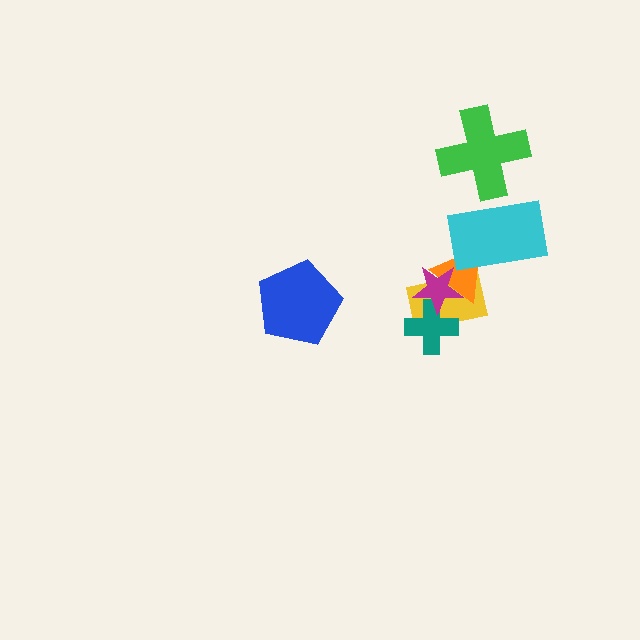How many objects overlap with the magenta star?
3 objects overlap with the magenta star.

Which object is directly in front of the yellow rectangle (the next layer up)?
The teal cross is directly in front of the yellow rectangle.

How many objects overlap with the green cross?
1 object overlaps with the green cross.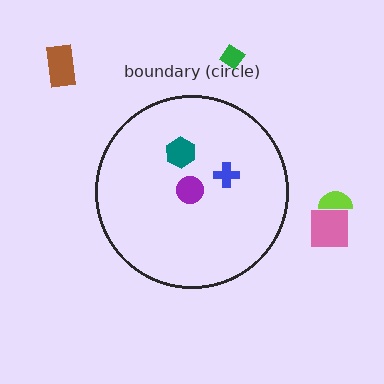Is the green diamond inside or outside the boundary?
Outside.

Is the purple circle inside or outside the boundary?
Inside.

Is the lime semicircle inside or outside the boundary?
Outside.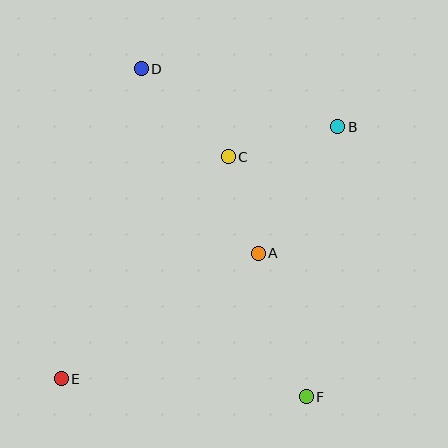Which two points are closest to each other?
Points A and C are closest to each other.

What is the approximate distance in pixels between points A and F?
The distance between A and F is approximately 151 pixels.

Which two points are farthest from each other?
Points B and E are farthest from each other.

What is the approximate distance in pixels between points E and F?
The distance between E and F is approximately 246 pixels.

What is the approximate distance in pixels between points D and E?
The distance between D and E is approximately 320 pixels.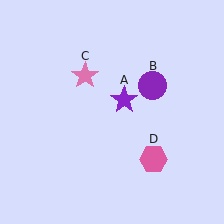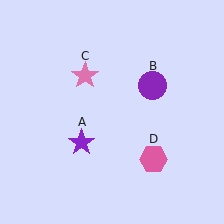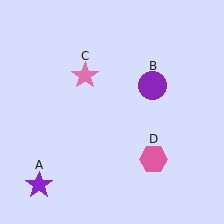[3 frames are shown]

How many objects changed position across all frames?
1 object changed position: purple star (object A).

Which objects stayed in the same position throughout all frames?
Purple circle (object B) and pink star (object C) and pink hexagon (object D) remained stationary.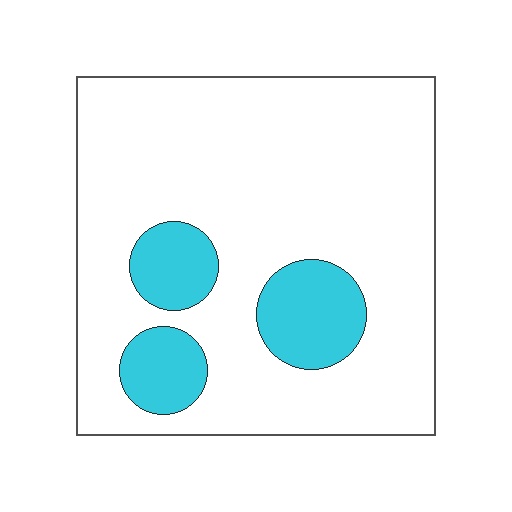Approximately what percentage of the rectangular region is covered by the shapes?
Approximately 15%.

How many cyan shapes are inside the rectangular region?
3.